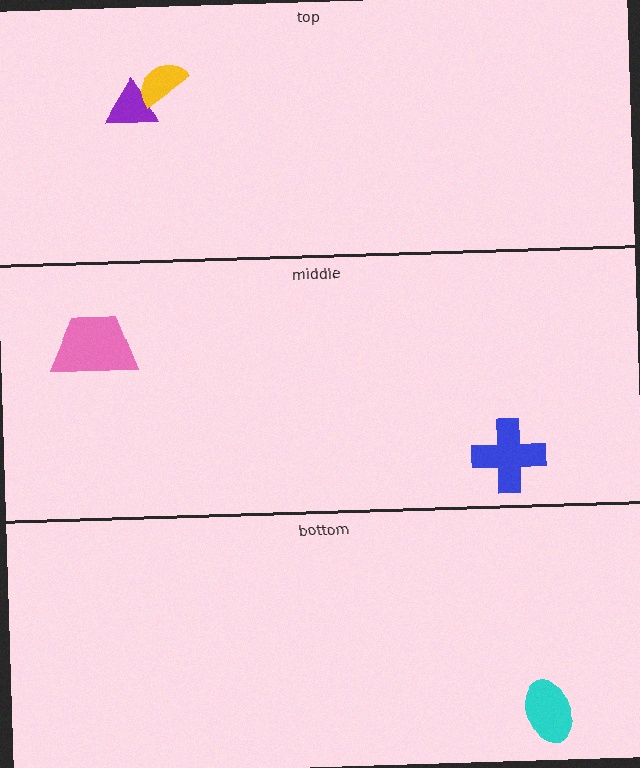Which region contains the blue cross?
The middle region.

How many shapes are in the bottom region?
1.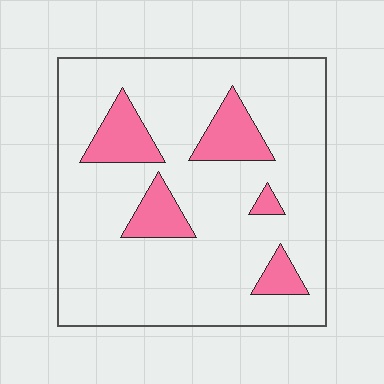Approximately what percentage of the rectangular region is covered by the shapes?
Approximately 15%.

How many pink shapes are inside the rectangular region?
5.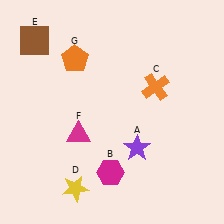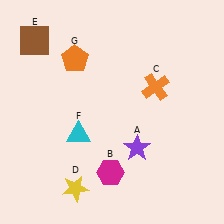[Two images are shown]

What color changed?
The triangle (F) changed from magenta in Image 1 to cyan in Image 2.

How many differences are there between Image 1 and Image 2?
There is 1 difference between the two images.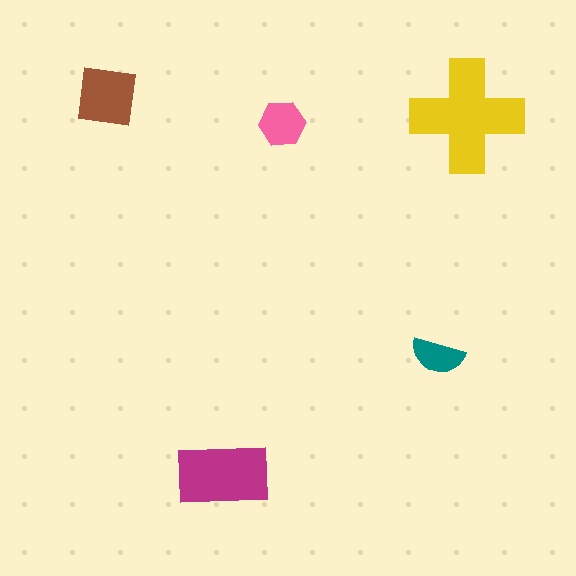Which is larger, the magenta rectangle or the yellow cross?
The yellow cross.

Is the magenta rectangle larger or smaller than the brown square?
Larger.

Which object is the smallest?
The teal semicircle.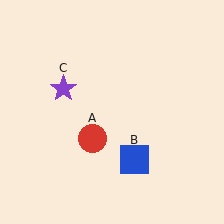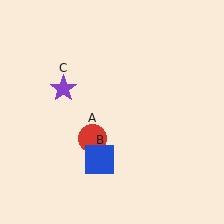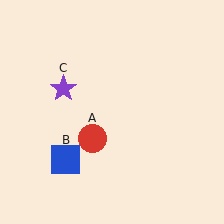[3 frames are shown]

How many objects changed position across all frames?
1 object changed position: blue square (object B).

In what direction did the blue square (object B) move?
The blue square (object B) moved left.